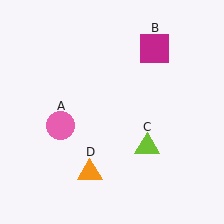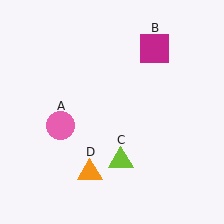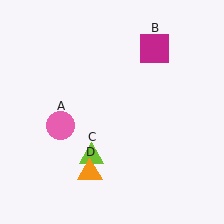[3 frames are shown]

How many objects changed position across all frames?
1 object changed position: lime triangle (object C).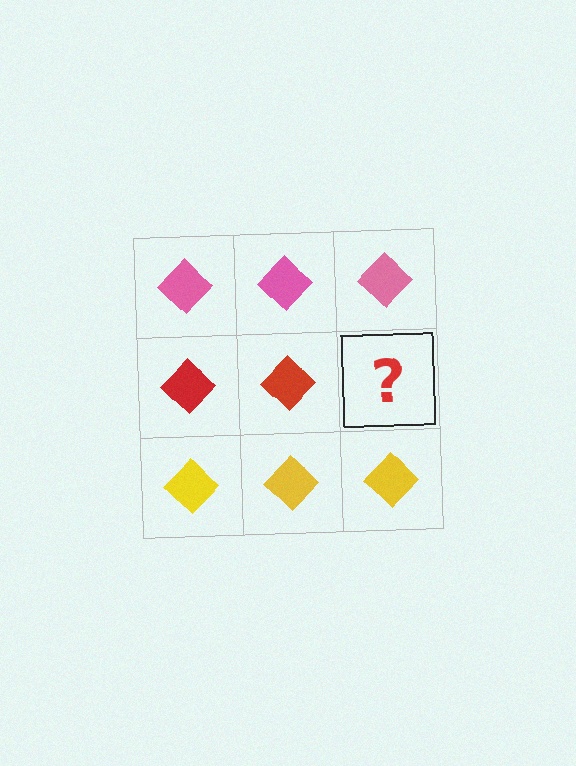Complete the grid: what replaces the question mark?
The question mark should be replaced with a red diamond.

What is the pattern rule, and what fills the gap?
The rule is that each row has a consistent color. The gap should be filled with a red diamond.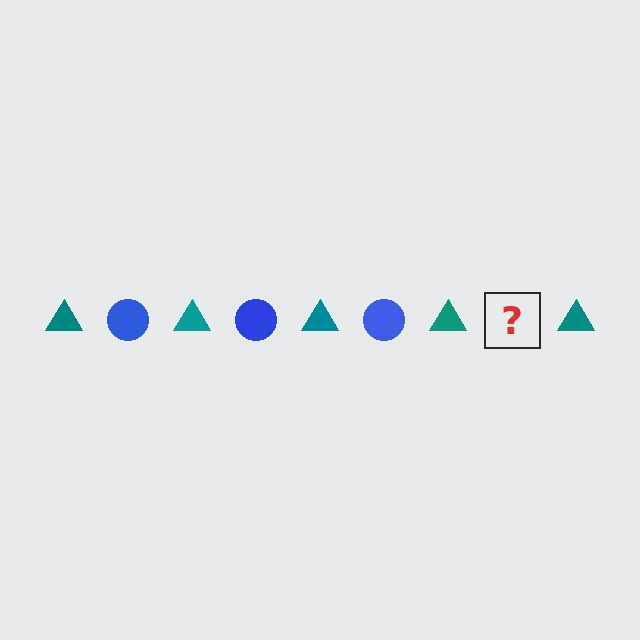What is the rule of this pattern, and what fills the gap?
The rule is that the pattern alternates between teal triangle and blue circle. The gap should be filled with a blue circle.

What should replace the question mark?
The question mark should be replaced with a blue circle.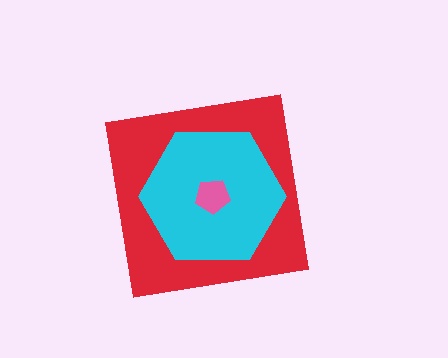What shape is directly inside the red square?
The cyan hexagon.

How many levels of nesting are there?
3.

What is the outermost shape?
The red square.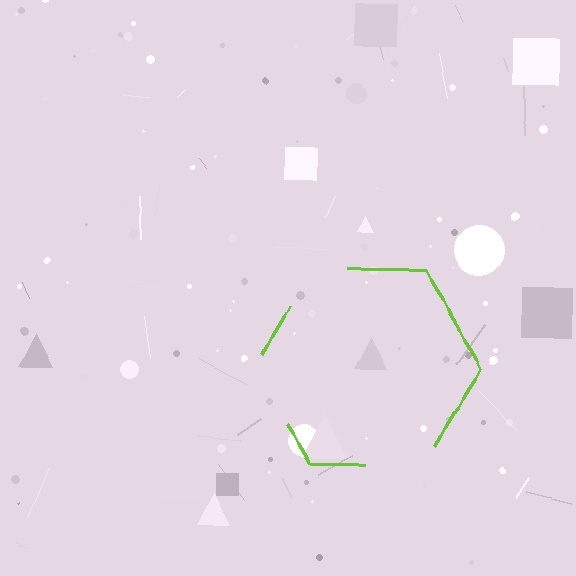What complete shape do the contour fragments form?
The contour fragments form a hexagon.